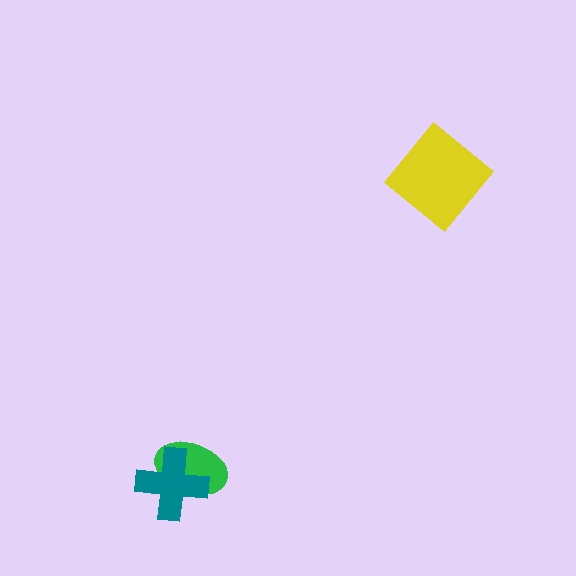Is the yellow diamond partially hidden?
No, no other shape covers it.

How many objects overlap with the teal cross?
1 object overlaps with the teal cross.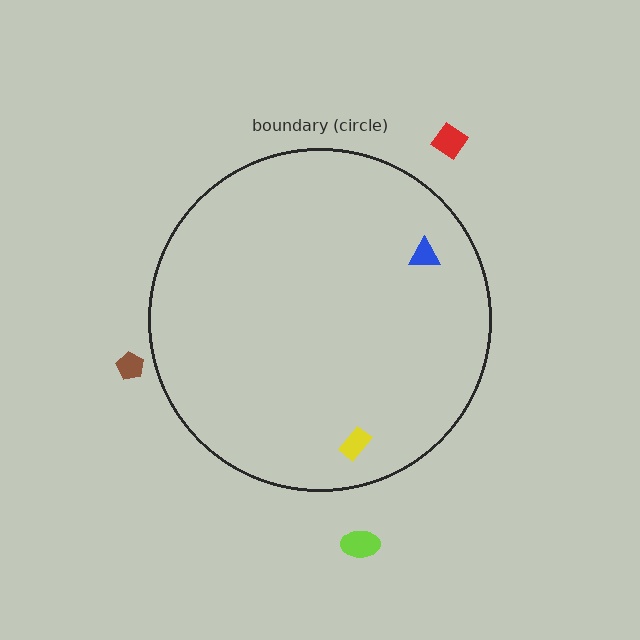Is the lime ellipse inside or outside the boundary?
Outside.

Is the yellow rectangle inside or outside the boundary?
Inside.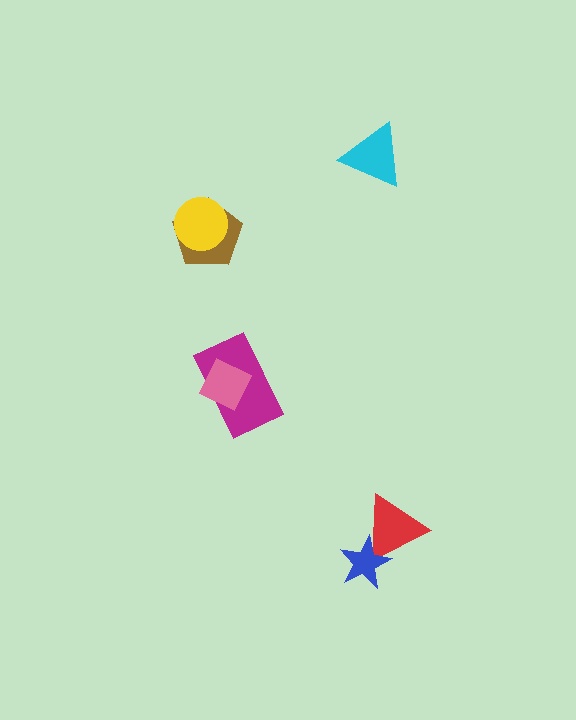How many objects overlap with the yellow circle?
1 object overlaps with the yellow circle.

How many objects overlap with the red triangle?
1 object overlaps with the red triangle.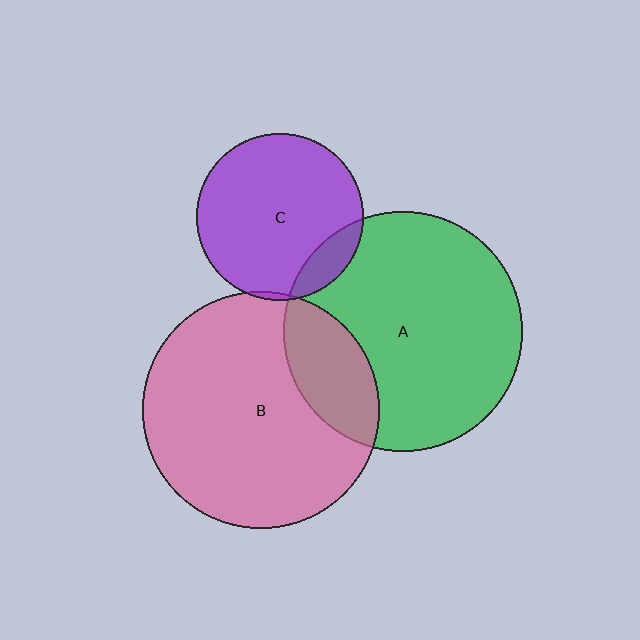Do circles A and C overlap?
Yes.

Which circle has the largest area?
Circle A (green).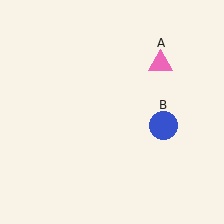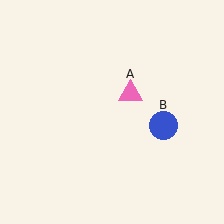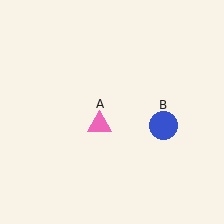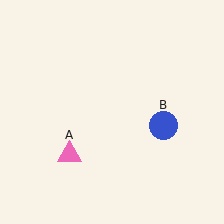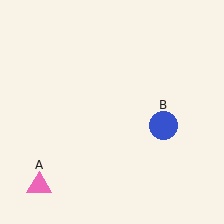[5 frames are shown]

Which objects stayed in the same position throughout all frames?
Blue circle (object B) remained stationary.